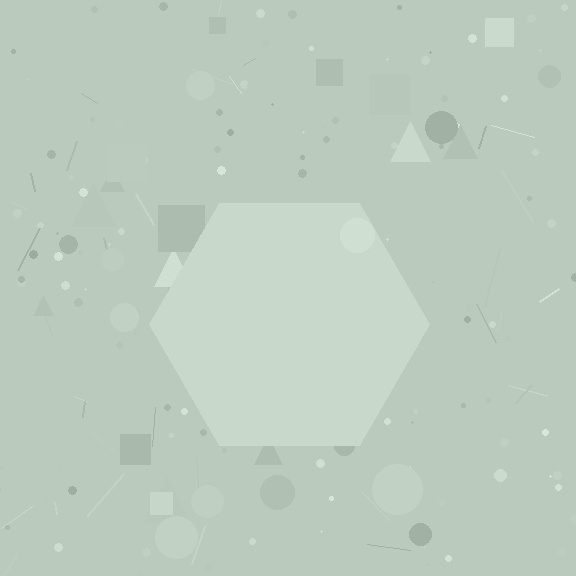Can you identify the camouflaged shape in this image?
The camouflaged shape is a hexagon.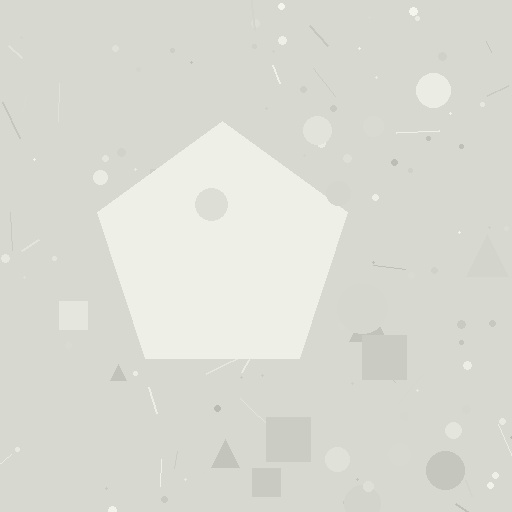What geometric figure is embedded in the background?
A pentagon is embedded in the background.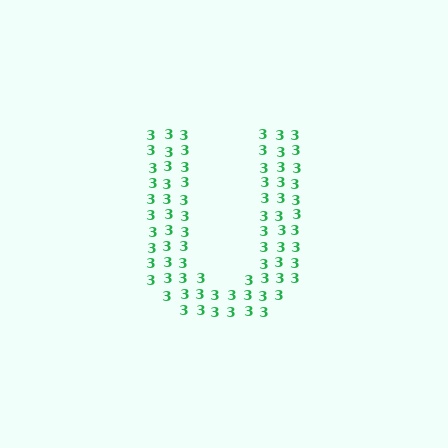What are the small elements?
The small elements are digit 3's.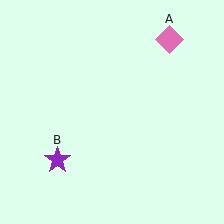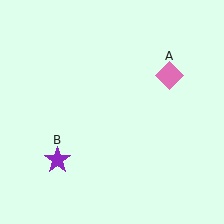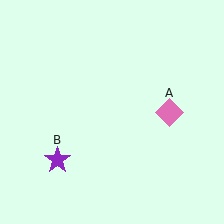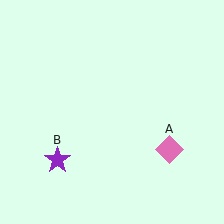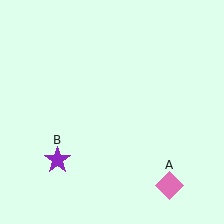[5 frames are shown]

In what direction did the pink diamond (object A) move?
The pink diamond (object A) moved down.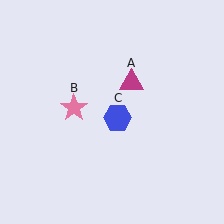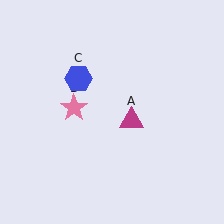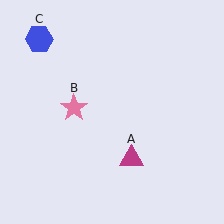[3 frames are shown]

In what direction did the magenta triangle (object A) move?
The magenta triangle (object A) moved down.